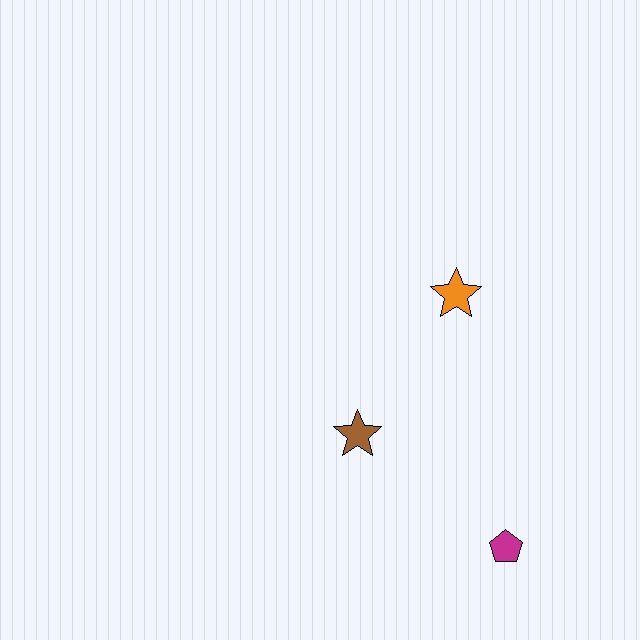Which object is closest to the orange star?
The brown star is closest to the orange star.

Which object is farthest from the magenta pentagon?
The orange star is farthest from the magenta pentagon.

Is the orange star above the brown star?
Yes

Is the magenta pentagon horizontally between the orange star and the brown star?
No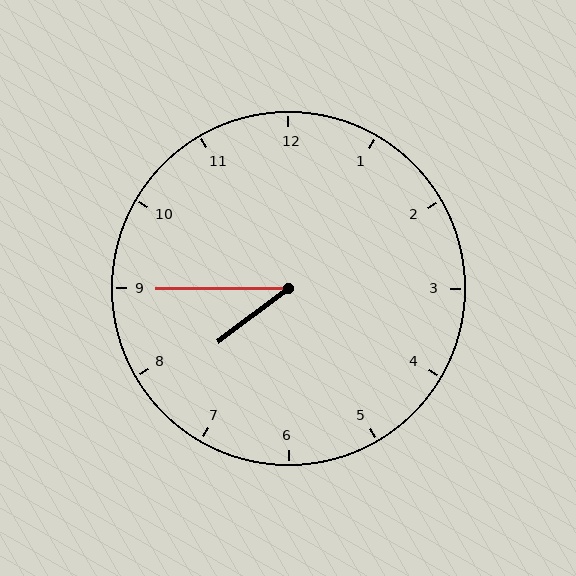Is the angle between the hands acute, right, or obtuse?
It is acute.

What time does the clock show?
7:45.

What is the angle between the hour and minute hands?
Approximately 38 degrees.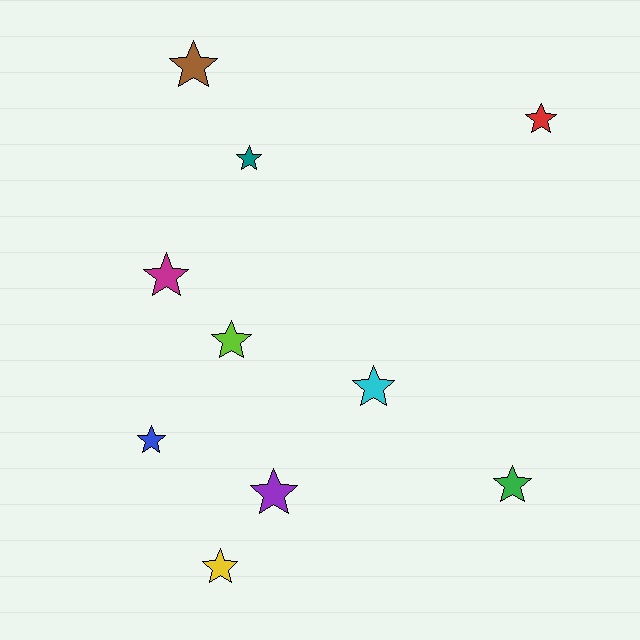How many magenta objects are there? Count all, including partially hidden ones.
There is 1 magenta object.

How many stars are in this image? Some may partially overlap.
There are 10 stars.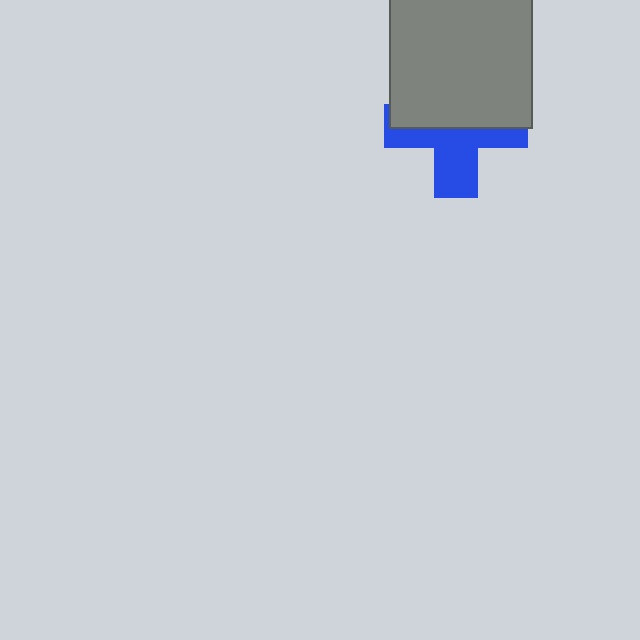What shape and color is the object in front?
The object in front is a gray rectangle.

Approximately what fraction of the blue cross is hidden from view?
Roughly 54% of the blue cross is hidden behind the gray rectangle.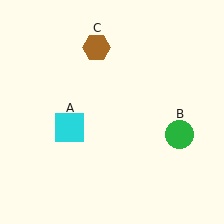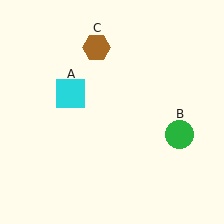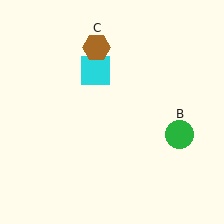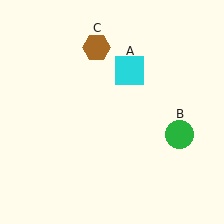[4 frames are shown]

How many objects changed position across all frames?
1 object changed position: cyan square (object A).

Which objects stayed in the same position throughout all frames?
Green circle (object B) and brown hexagon (object C) remained stationary.